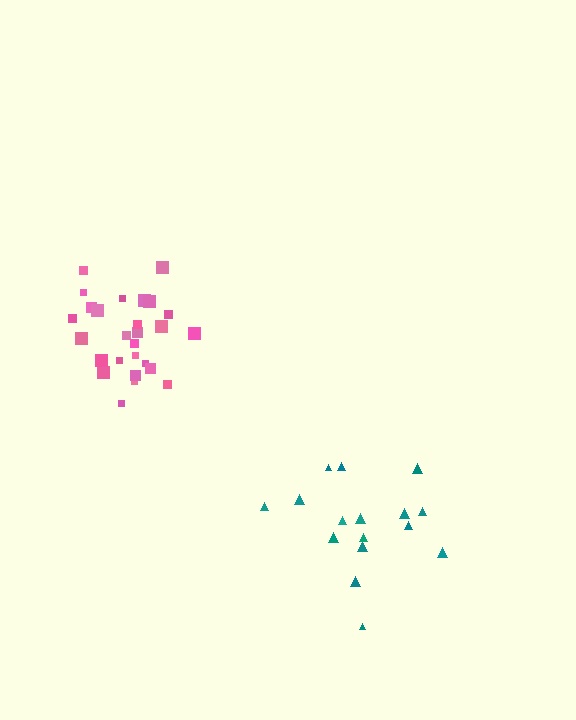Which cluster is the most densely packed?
Pink.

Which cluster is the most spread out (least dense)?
Teal.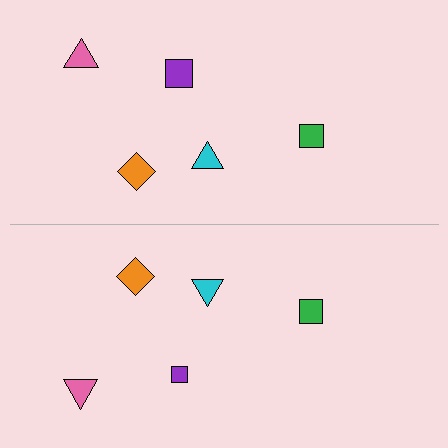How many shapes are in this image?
There are 10 shapes in this image.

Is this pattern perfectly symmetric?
No, the pattern is not perfectly symmetric. The purple square on the bottom side has a different size than its mirror counterpart.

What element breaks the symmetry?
The purple square on the bottom side has a different size than its mirror counterpart.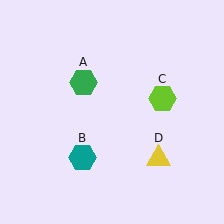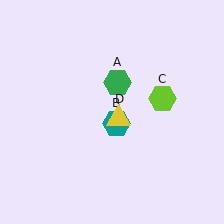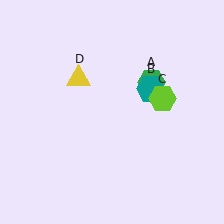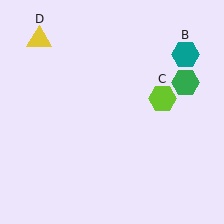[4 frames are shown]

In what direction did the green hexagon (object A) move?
The green hexagon (object A) moved right.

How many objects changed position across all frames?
3 objects changed position: green hexagon (object A), teal hexagon (object B), yellow triangle (object D).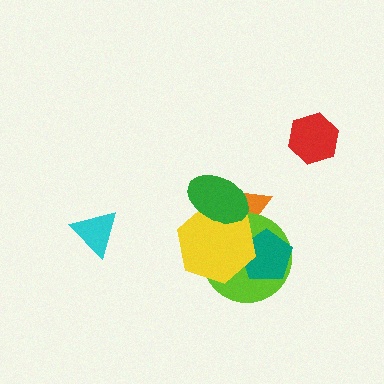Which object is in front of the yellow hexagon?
The green ellipse is in front of the yellow hexagon.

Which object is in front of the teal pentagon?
The yellow hexagon is in front of the teal pentagon.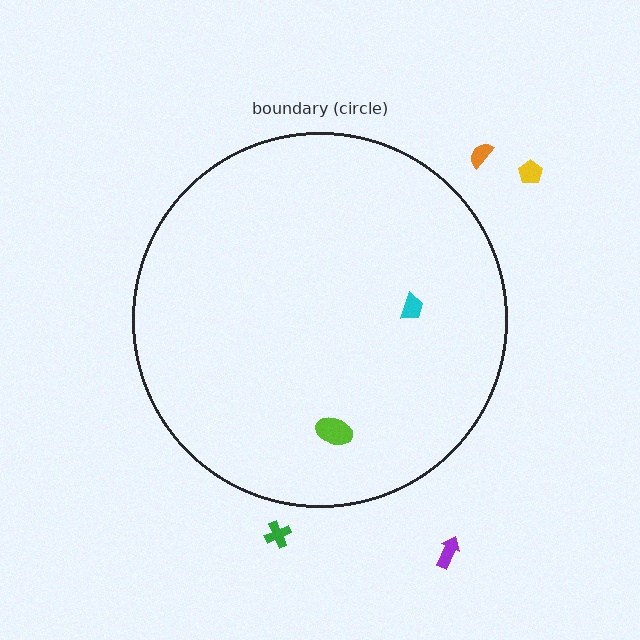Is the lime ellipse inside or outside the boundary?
Inside.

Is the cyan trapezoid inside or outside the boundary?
Inside.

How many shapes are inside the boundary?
2 inside, 4 outside.